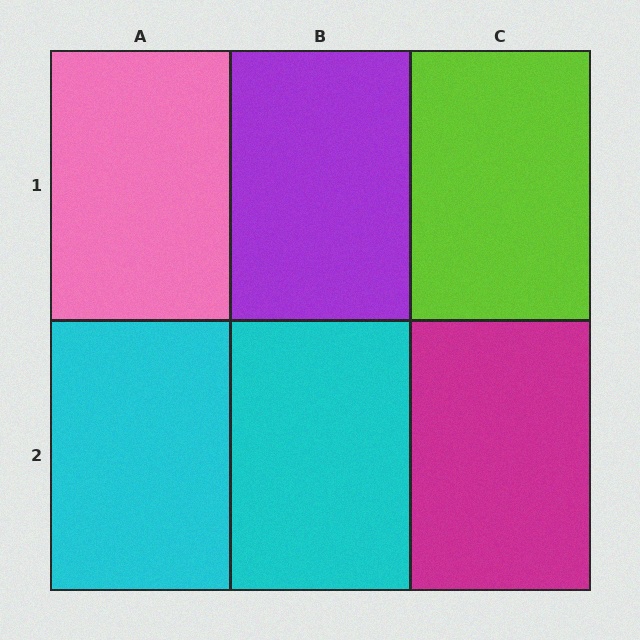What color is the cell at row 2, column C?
Magenta.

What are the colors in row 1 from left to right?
Pink, purple, lime.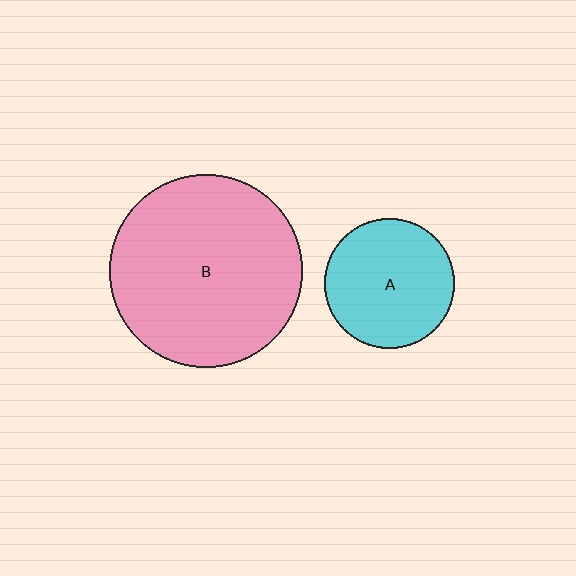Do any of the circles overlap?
No, none of the circles overlap.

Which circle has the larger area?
Circle B (pink).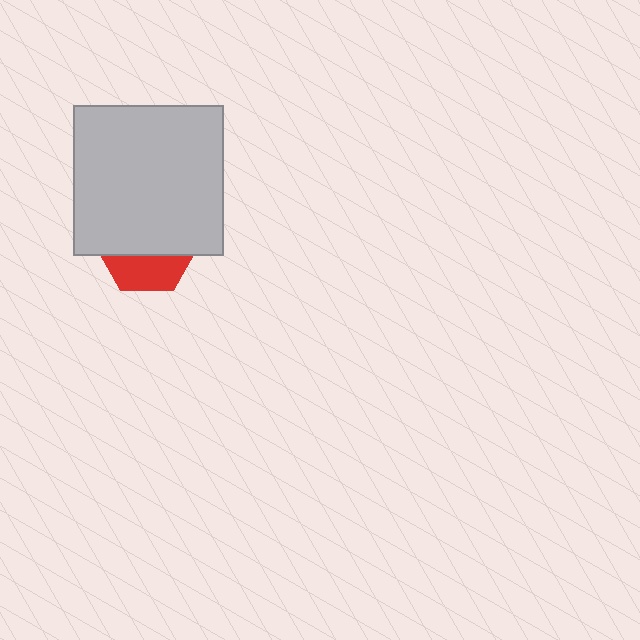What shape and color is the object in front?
The object in front is a light gray square.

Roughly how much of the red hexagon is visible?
A small part of it is visible (roughly 36%).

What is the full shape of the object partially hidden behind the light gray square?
The partially hidden object is a red hexagon.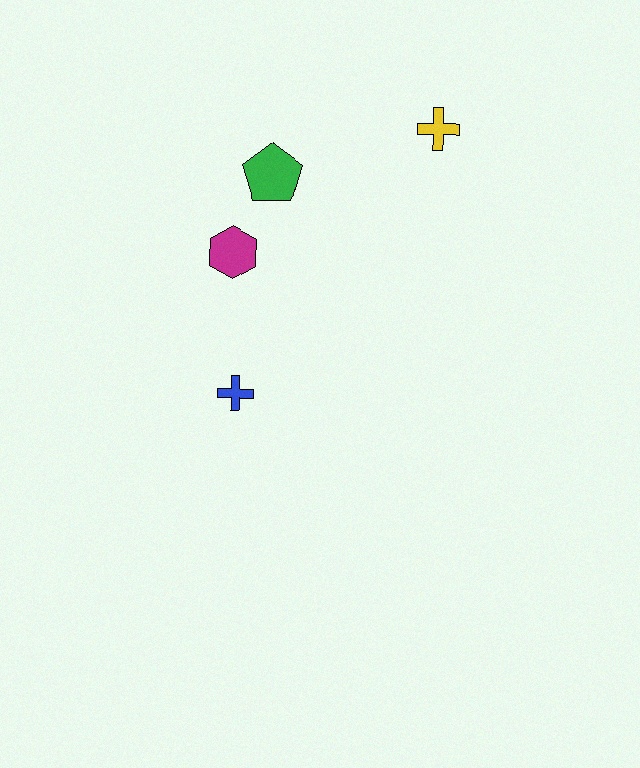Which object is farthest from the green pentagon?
The blue cross is farthest from the green pentagon.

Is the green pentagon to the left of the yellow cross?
Yes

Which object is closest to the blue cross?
The magenta hexagon is closest to the blue cross.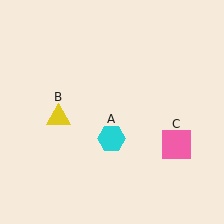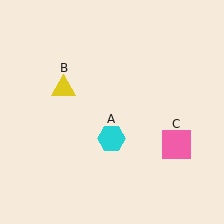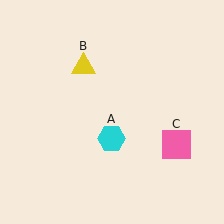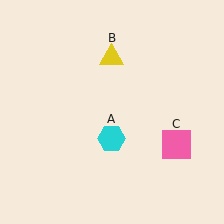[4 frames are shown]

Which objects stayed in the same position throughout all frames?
Cyan hexagon (object A) and pink square (object C) remained stationary.